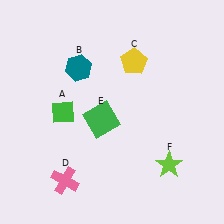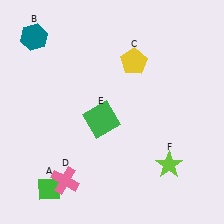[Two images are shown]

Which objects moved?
The objects that moved are: the green diamond (A), the teal hexagon (B).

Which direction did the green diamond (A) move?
The green diamond (A) moved down.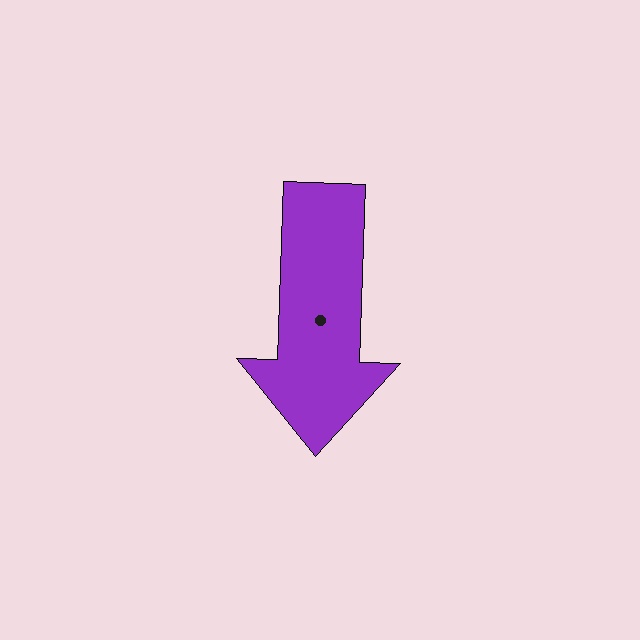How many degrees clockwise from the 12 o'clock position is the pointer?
Approximately 182 degrees.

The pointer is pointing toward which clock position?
Roughly 6 o'clock.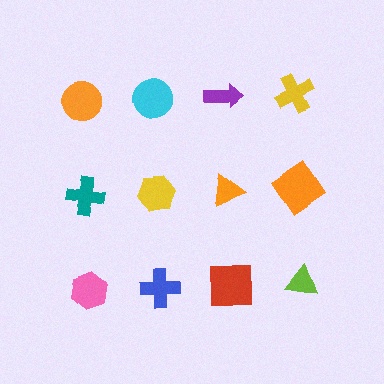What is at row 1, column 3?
A purple arrow.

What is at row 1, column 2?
A cyan circle.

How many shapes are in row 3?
4 shapes.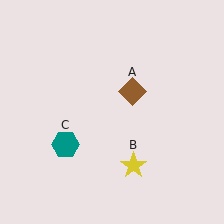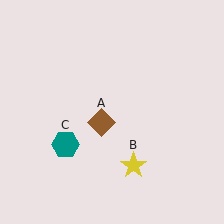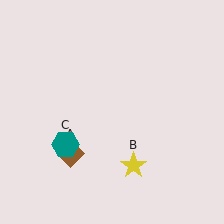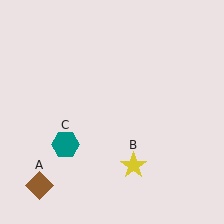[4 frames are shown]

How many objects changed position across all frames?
1 object changed position: brown diamond (object A).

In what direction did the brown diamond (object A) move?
The brown diamond (object A) moved down and to the left.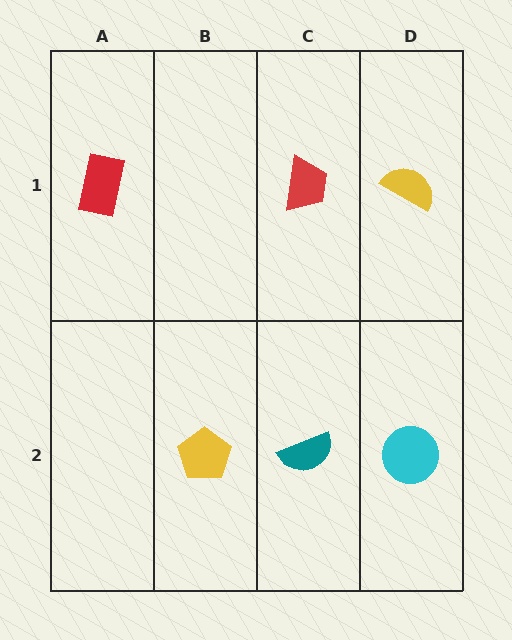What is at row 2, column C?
A teal semicircle.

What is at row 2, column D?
A cyan circle.